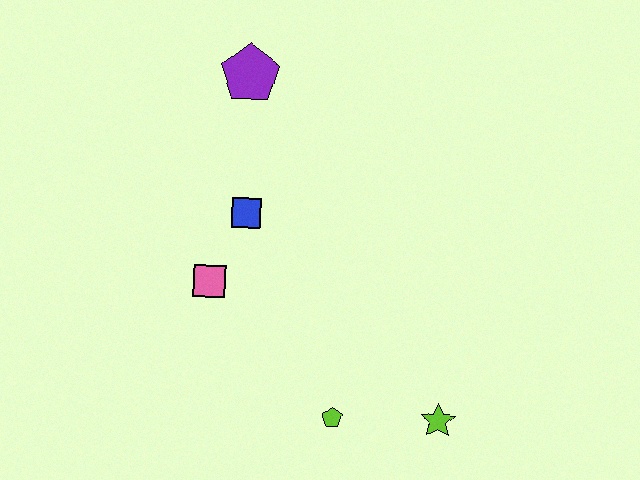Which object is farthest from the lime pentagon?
The purple pentagon is farthest from the lime pentagon.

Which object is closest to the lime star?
The lime pentagon is closest to the lime star.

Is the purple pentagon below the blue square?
No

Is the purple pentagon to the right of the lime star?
No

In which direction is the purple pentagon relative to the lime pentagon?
The purple pentagon is above the lime pentagon.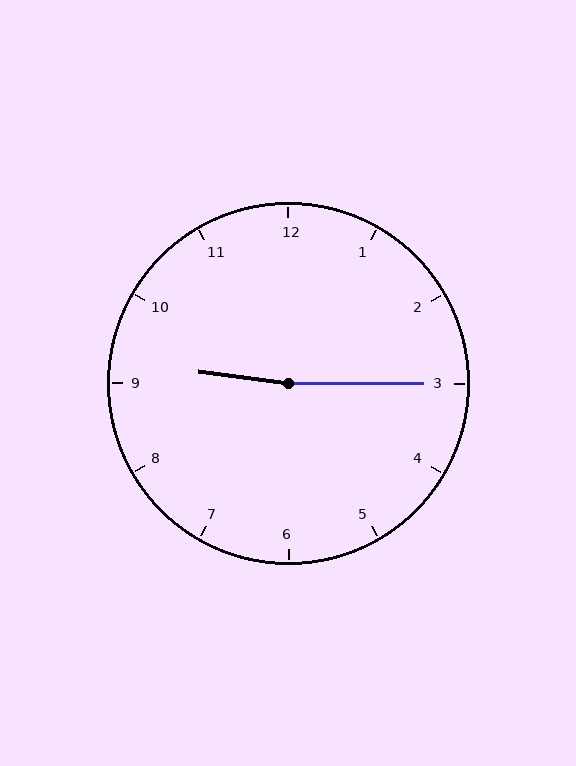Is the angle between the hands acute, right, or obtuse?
It is obtuse.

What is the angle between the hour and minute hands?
Approximately 172 degrees.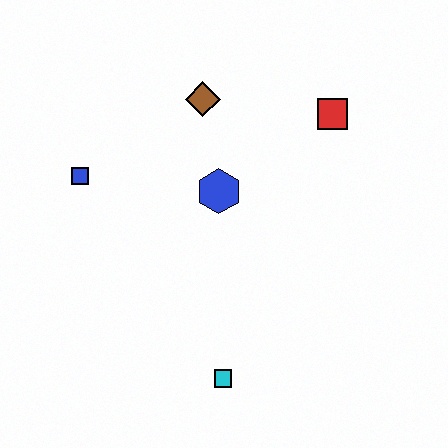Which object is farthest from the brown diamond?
The cyan square is farthest from the brown diamond.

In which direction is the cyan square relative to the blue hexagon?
The cyan square is below the blue hexagon.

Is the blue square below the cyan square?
No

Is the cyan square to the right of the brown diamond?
Yes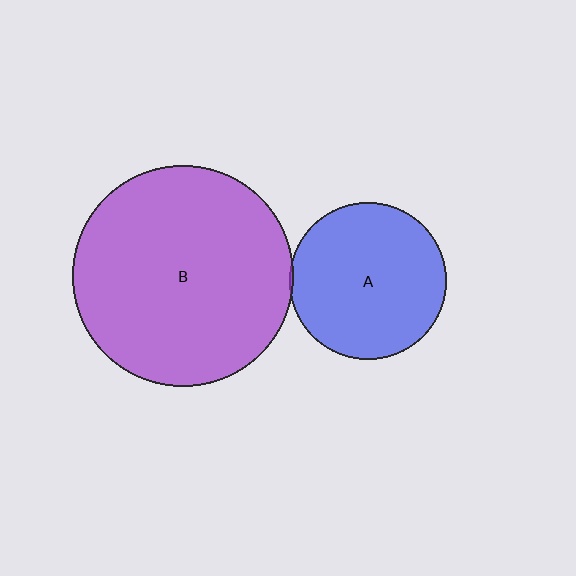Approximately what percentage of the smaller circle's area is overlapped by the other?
Approximately 5%.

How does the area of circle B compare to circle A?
Approximately 2.0 times.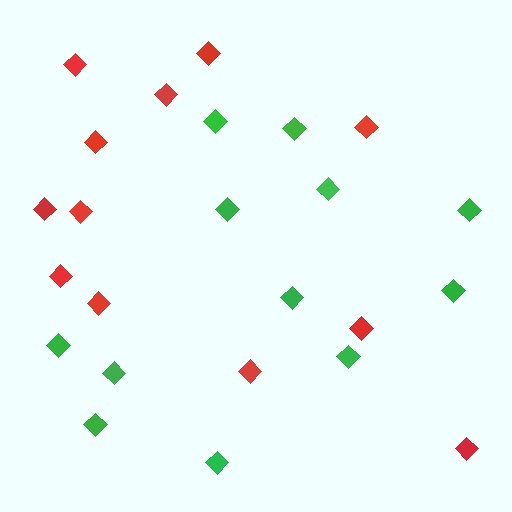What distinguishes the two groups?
There are 2 groups: one group of red diamonds (12) and one group of green diamonds (12).